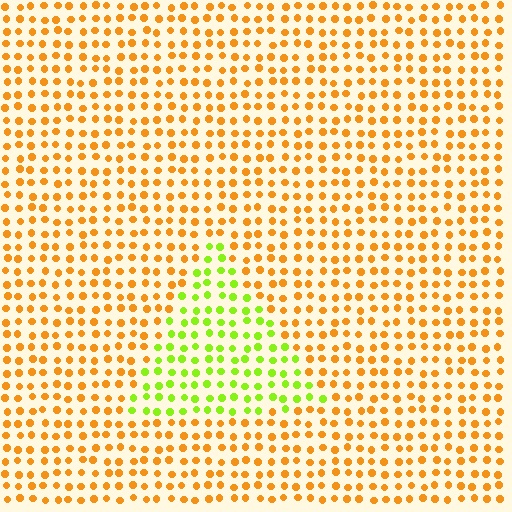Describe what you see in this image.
The image is filled with small orange elements in a uniform arrangement. A triangle-shaped region is visible where the elements are tinted to a slightly different hue, forming a subtle color boundary.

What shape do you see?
I see a triangle.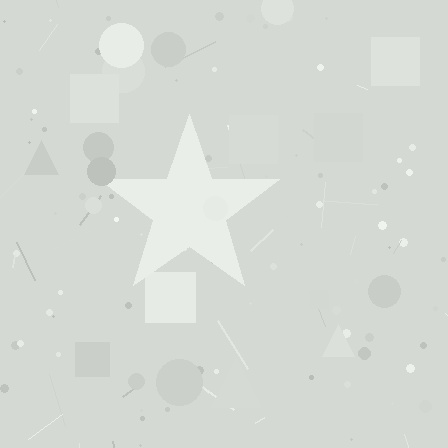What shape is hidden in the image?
A star is hidden in the image.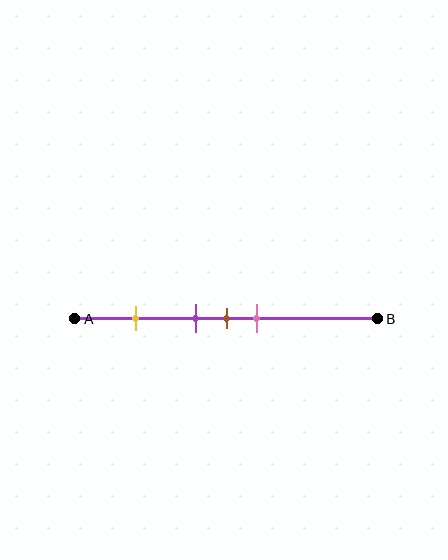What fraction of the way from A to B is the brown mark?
The brown mark is approximately 50% (0.5) of the way from A to B.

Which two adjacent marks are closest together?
The purple and brown marks are the closest adjacent pair.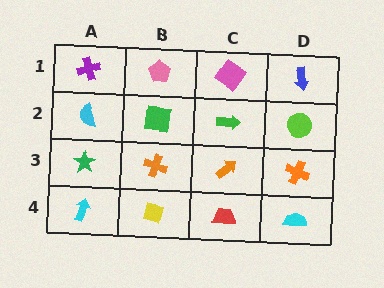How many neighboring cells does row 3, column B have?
4.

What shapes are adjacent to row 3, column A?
A cyan semicircle (row 2, column A), a cyan arrow (row 4, column A), an orange cross (row 3, column B).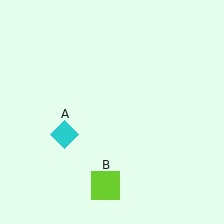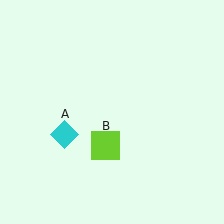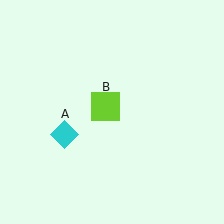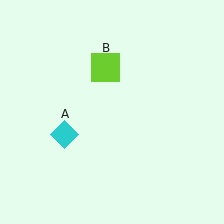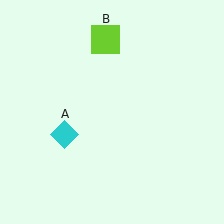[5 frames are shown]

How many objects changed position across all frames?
1 object changed position: lime square (object B).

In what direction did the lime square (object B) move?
The lime square (object B) moved up.